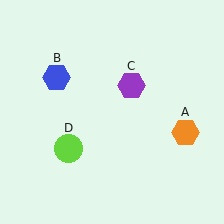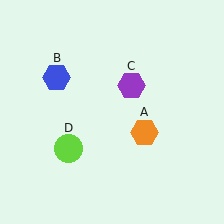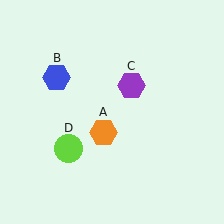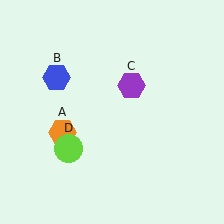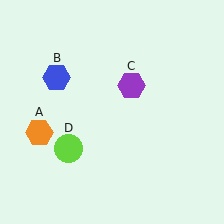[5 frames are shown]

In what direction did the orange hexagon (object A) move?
The orange hexagon (object A) moved left.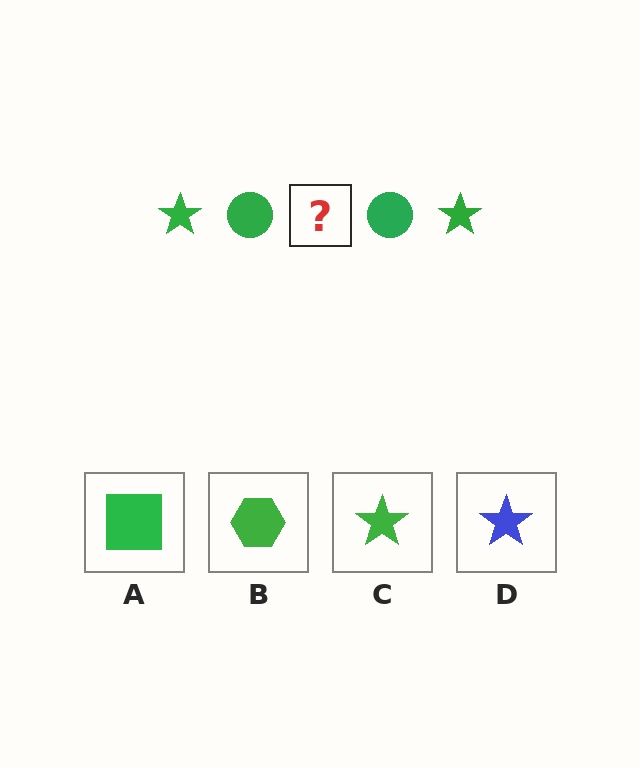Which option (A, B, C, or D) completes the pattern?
C.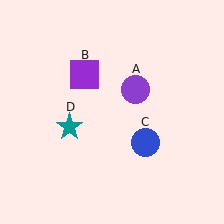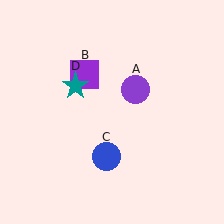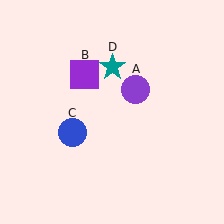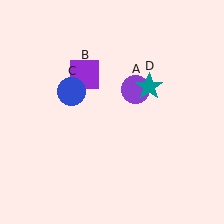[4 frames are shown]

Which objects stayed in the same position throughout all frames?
Purple circle (object A) and purple square (object B) remained stationary.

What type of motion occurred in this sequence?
The blue circle (object C), teal star (object D) rotated clockwise around the center of the scene.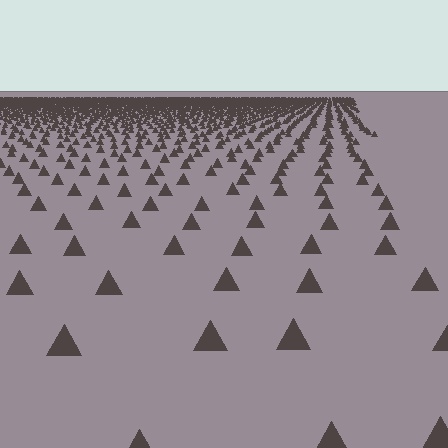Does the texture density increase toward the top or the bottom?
Density increases toward the top.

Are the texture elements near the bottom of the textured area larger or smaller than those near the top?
Larger. Near the bottom, elements are closer to the viewer and appear at a bigger on-screen size.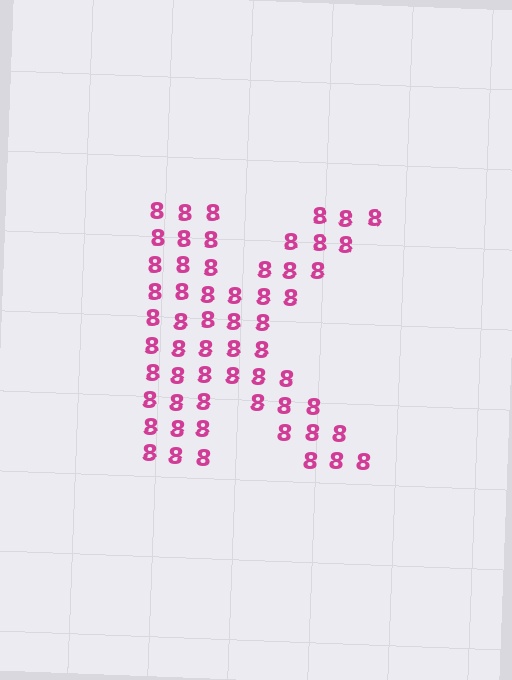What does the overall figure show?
The overall figure shows the letter K.